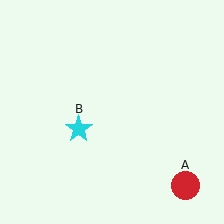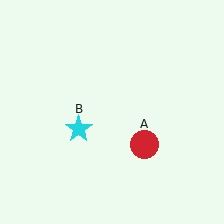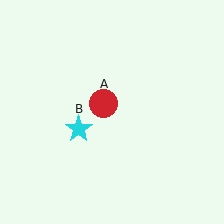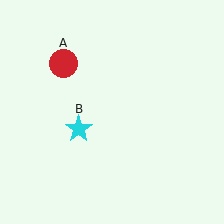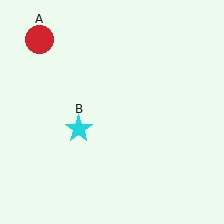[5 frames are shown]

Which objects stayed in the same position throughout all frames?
Cyan star (object B) remained stationary.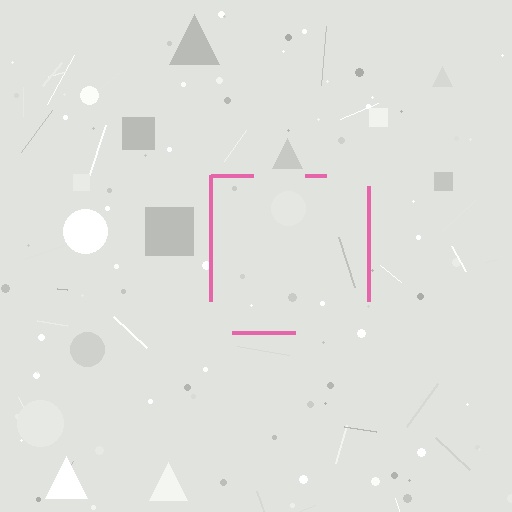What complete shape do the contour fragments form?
The contour fragments form a square.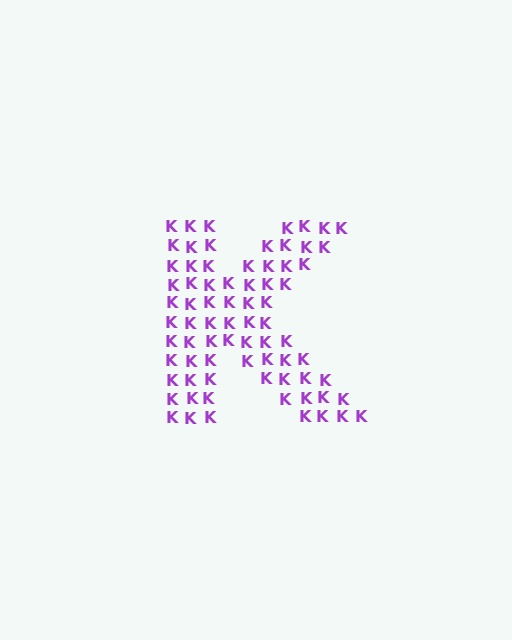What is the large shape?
The large shape is the letter K.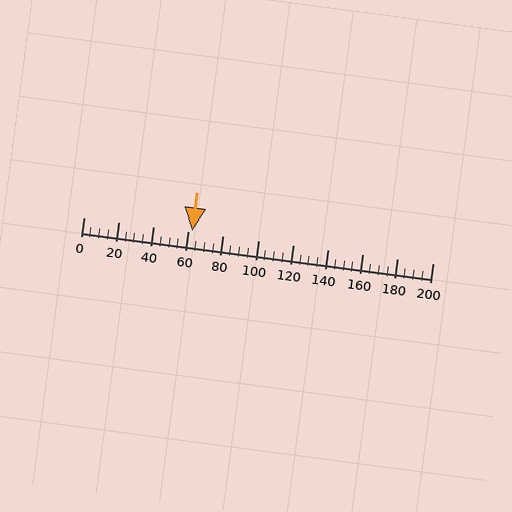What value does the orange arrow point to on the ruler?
The orange arrow points to approximately 62.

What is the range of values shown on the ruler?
The ruler shows values from 0 to 200.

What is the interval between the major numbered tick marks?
The major tick marks are spaced 20 units apart.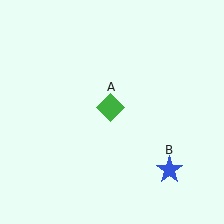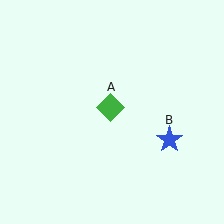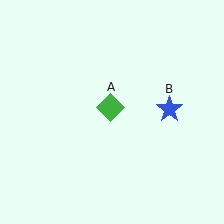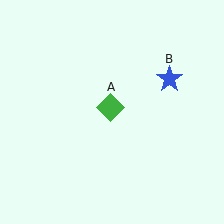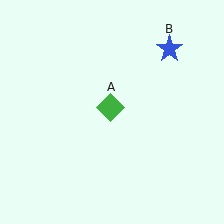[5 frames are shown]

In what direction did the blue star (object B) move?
The blue star (object B) moved up.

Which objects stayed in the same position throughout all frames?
Green diamond (object A) remained stationary.